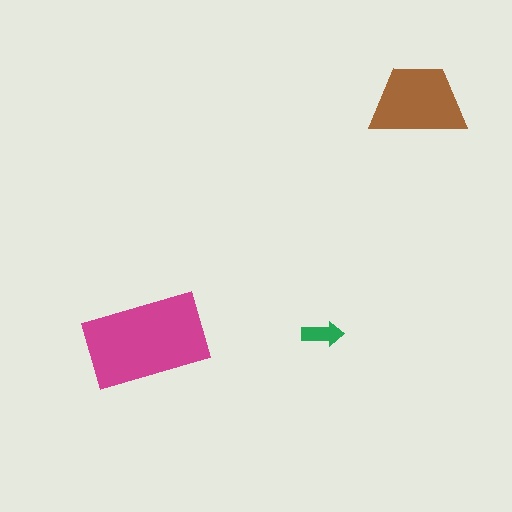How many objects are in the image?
There are 3 objects in the image.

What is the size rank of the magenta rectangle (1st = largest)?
1st.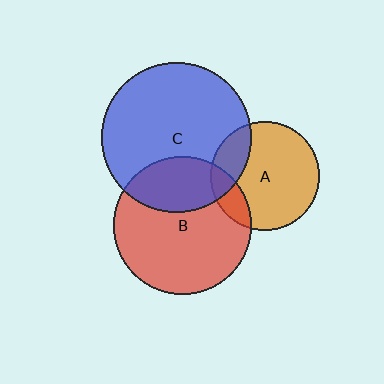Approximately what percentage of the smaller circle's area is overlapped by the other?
Approximately 30%.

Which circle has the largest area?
Circle C (blue).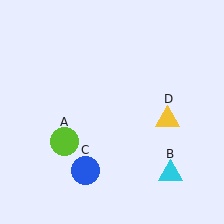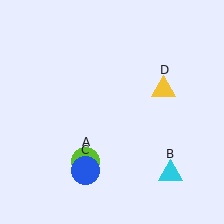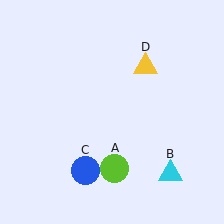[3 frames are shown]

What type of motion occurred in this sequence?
The lime circle (object A), yellow triangle (object D) rotated counterclockwise around the center of the scene.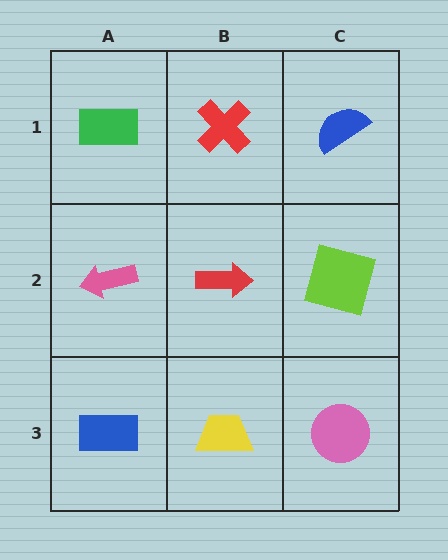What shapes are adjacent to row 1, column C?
A lime square (row 2, column C), a red cross (row 1, column B).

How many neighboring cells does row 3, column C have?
2.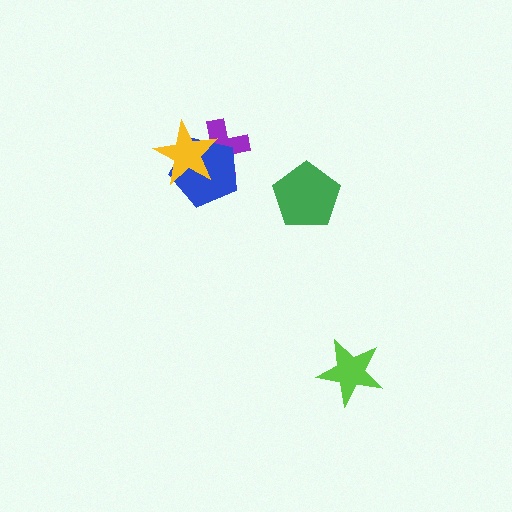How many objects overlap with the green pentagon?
0 objects overlap with the green pentagon.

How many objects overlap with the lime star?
0 objects overlap with the lime star.